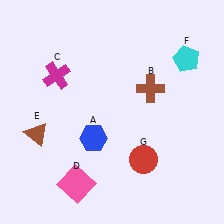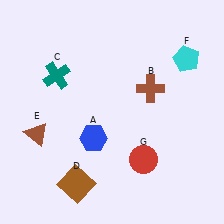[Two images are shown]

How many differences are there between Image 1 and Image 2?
There are 2 differences between the two images.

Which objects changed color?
C changed from magenta to teal. D changed from pink to brown.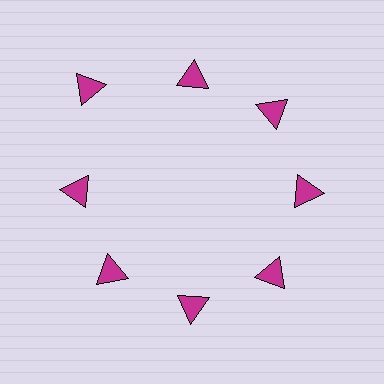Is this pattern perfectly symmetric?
No. The 8 magenta triangles are arranged in a ring, but one element near the 10 o'clock position is pushed outward from the center, breaking the 8-fold rotational symmetry.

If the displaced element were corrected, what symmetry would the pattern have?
It would have 8-fold rotational symmetry — the pattern would map onto itself every 45 degrees.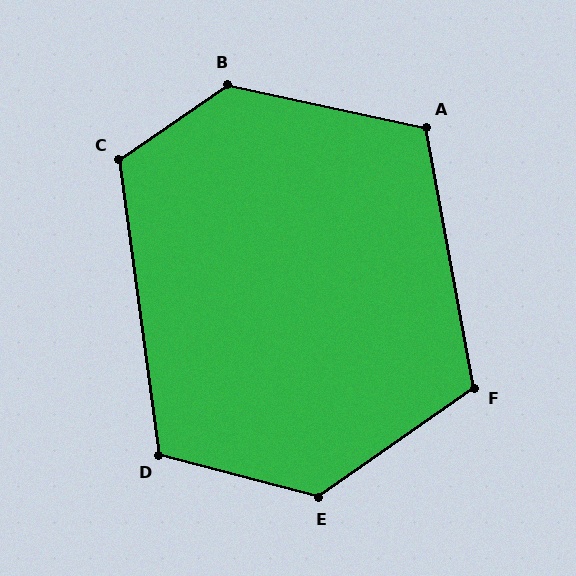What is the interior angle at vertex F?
Approximately 114 degrees (obtuse).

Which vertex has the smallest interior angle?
D, at approximately 112 degrees.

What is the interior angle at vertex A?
Approximately 113 degrees (obtuse).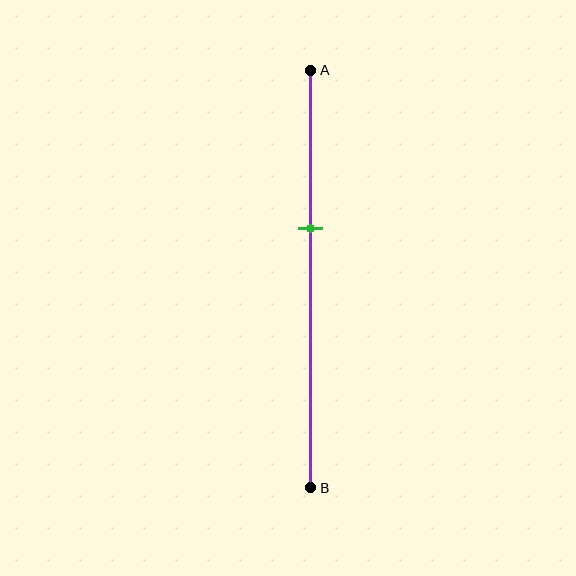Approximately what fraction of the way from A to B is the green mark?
The green mark is approximately 40% of the way from A to B.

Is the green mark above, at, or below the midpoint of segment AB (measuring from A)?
The green mark is above the midpoint of segment AB.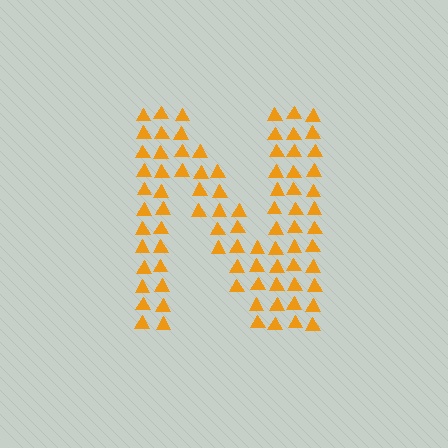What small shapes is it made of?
It is made of small triangles.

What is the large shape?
The large shape is the letter N.